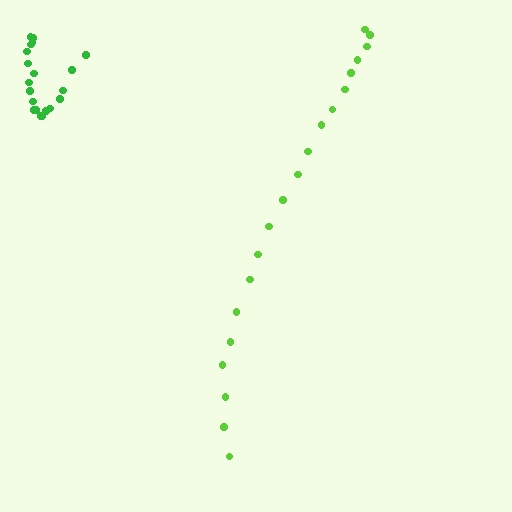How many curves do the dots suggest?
There are 2 distinct paths.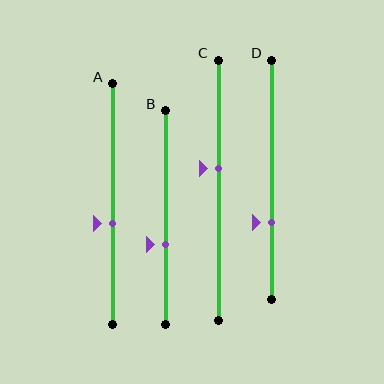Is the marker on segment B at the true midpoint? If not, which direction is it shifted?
No, the marker on segment B is shifted downward by about 13% of the segment length.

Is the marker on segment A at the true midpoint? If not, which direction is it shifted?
No, the marker on segment A is shifted downward by about 8% of the segment length.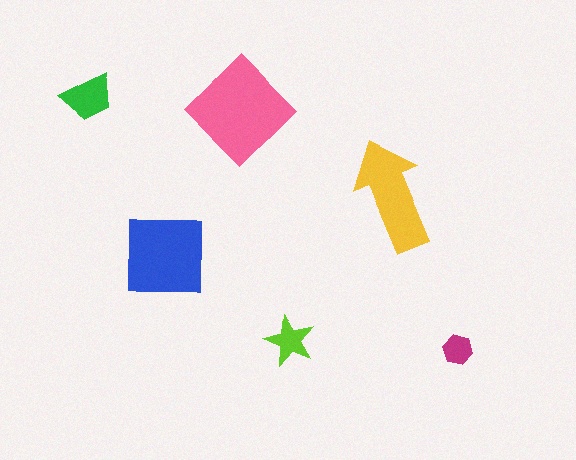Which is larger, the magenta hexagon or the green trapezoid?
The green trapezoid.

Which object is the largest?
The pink diamond.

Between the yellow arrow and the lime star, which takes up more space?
The yellow arrow.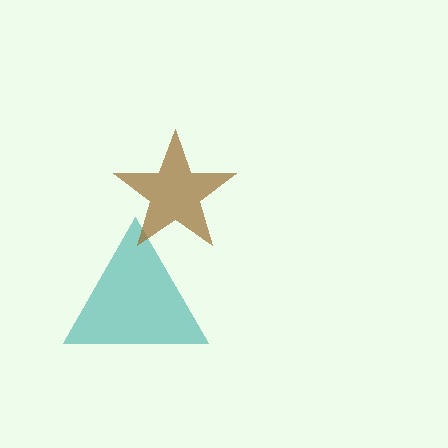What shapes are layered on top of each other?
The layered shapes are: a teal triangle, a brown star.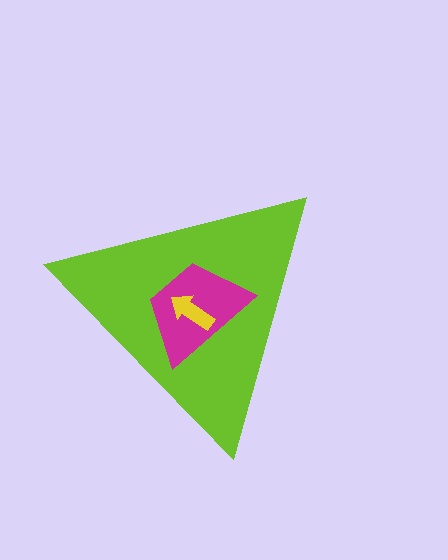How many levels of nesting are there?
3.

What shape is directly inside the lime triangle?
The magenta trapezoid.